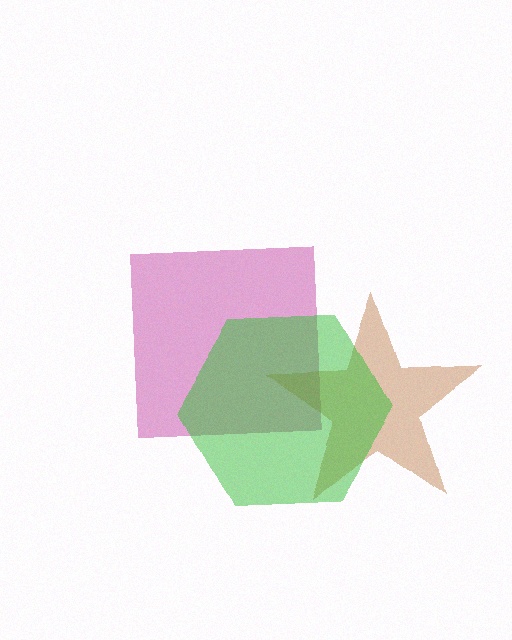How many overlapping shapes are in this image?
There are 3 overlapping shapes in the image.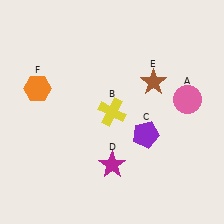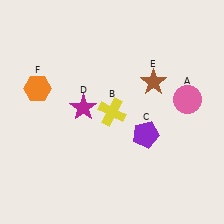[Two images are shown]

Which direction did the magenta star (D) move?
The magenta star (D) moved up.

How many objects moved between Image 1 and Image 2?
1 object moved between the two images.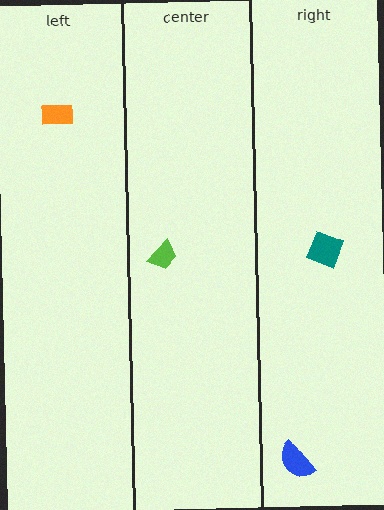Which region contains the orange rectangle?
The left region.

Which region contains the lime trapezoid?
The center region.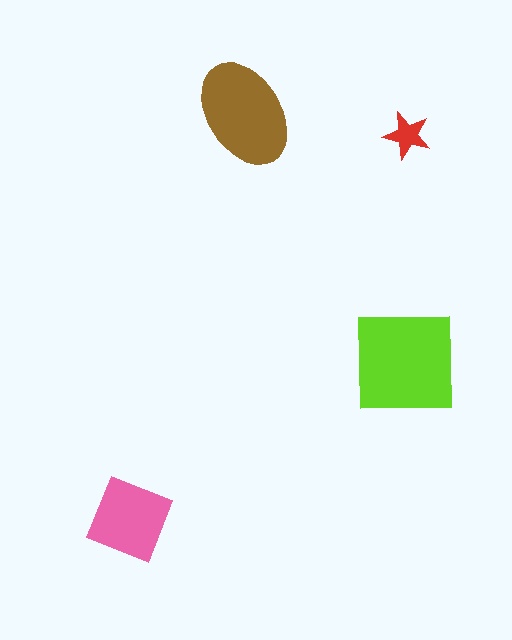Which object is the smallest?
The red star.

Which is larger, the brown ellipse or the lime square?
The lime square.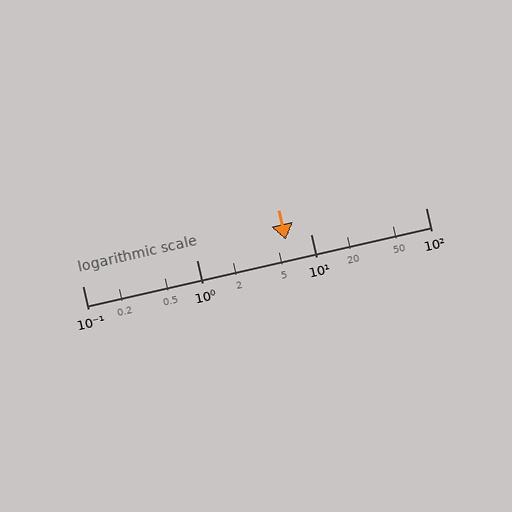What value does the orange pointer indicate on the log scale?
The pointer indicates approximately 6.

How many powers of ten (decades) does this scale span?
The scale spans 3 decades, from 0.1 to 100.